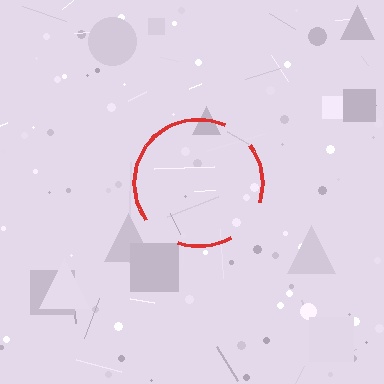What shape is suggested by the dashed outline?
The dashed outline suggests a circle.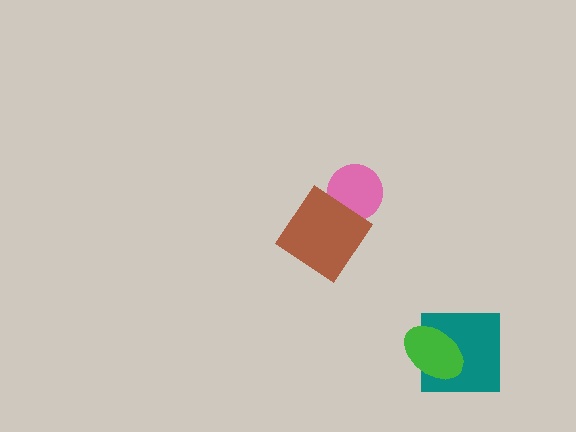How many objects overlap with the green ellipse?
1 object overlaps with the green ellipse.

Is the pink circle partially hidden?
Yes, it is partially covered by another shape.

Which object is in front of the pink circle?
The brown diamond is in front of the pink circle.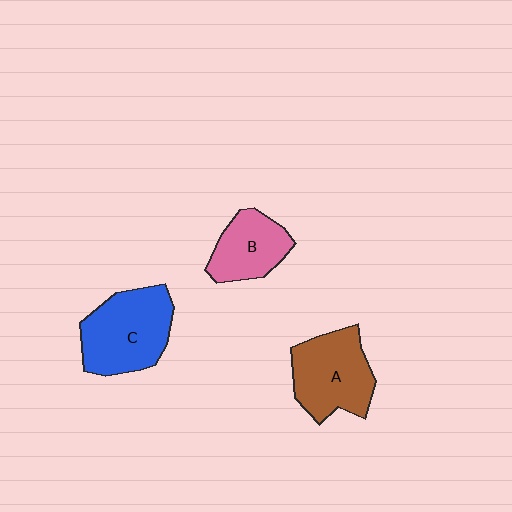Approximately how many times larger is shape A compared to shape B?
Approximately 1.4 times.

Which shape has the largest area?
Shape C (blue).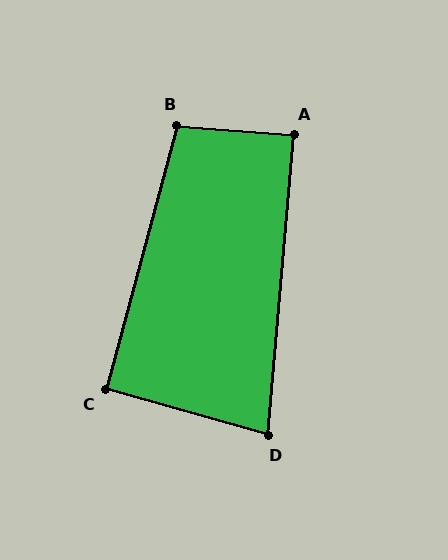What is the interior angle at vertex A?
Approximately 89 degrees (approximately right).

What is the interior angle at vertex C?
Approximately 91 degrees (approximately right).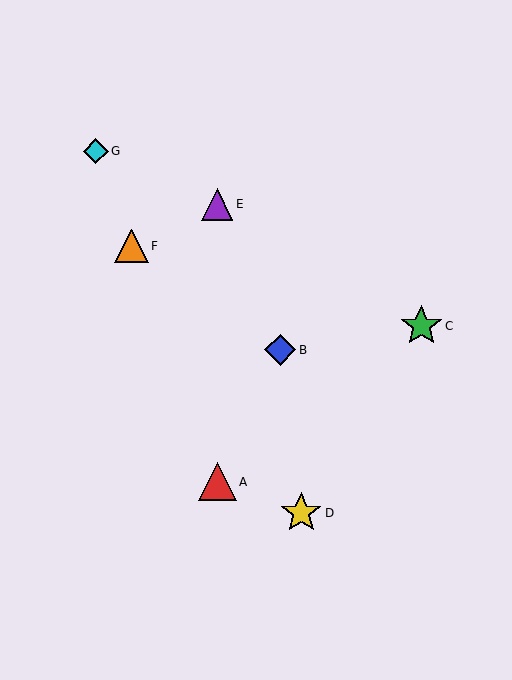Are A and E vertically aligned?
Yes, both are at x≈217.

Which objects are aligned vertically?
Objects A, E are aligned vertically.